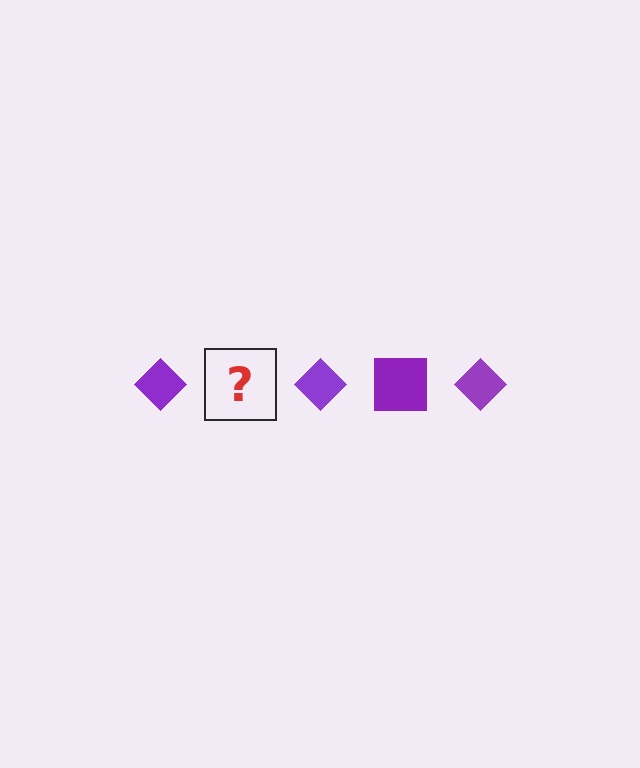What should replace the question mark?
The question mark should be replaced with a purple square.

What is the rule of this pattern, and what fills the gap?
The rule is that the pattern cycles through diamond, square shapes in purple. The gap should be filled with a purple square.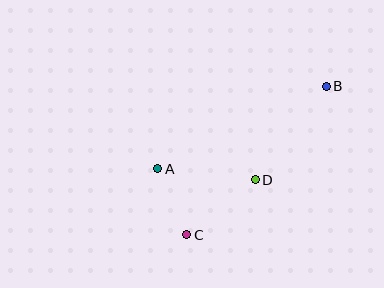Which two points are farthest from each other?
Points B and C are farthest from each other.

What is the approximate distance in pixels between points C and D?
The distance between C and D is approximately 88 pixels.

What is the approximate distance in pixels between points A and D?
The distance between A and D is approximately 98 pixels.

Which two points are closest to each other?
Points A and C are closest to each other.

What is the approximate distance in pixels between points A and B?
The distance between A and B is approximately 188 pixels.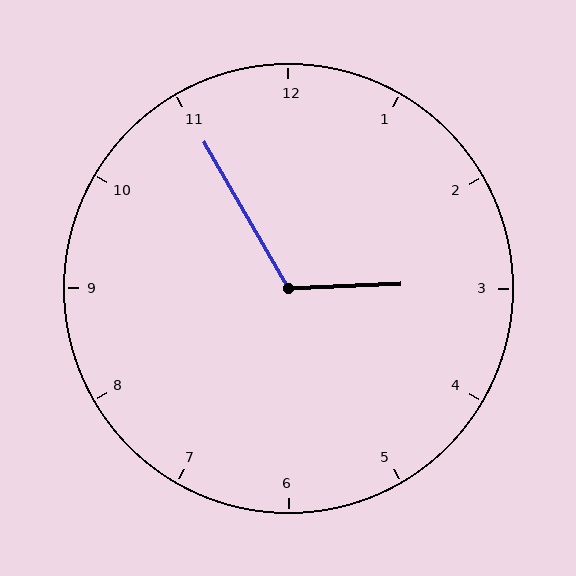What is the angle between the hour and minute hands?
Approximately 118 degrees.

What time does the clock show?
2:55.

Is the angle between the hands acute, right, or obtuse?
It is obtuse.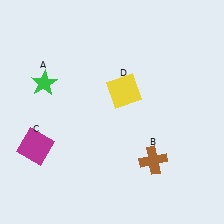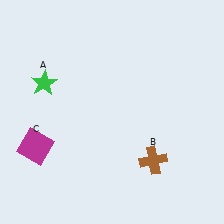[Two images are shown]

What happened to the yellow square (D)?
The yellow square (D) was removed in Image 2. It was in the top-right area of Image 1.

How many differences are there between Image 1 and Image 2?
There is 1 difference between the two images.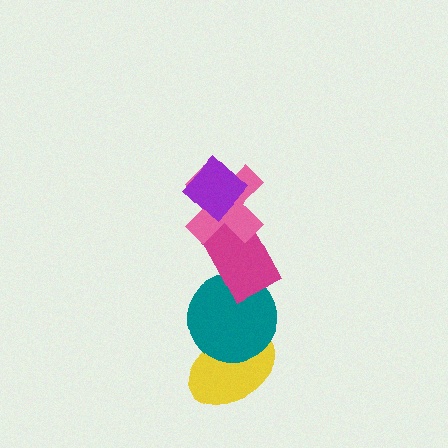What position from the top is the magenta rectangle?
The magenta rectangle is 3rd from the top.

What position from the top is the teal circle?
The teal circle is 4th from the top.